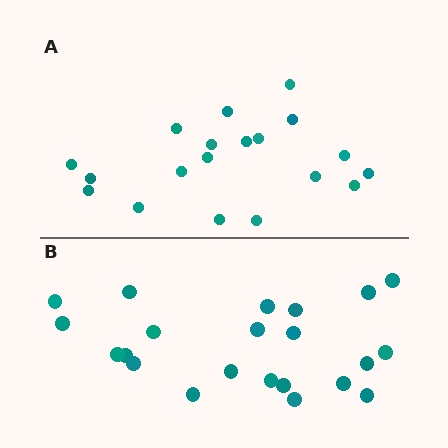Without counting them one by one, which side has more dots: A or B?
Region B (the bottom region) has more dots.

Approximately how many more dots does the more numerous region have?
Region B has just a few more — roughly 2 or 3 more dots than region A.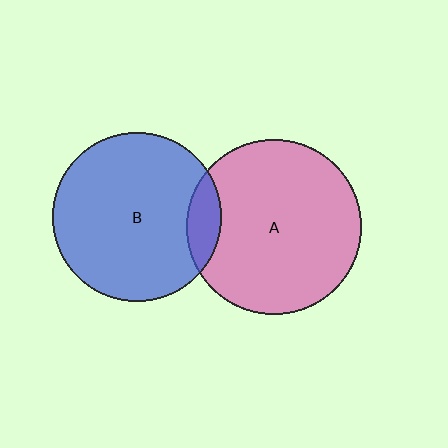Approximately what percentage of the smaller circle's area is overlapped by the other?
Approximately 10%.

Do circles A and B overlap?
Yes.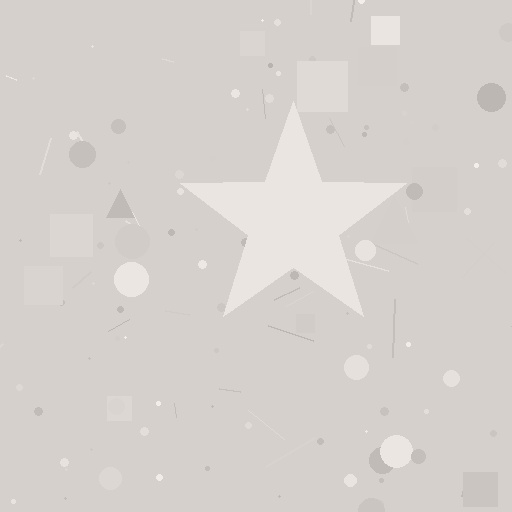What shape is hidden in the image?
A star is hidden in the image.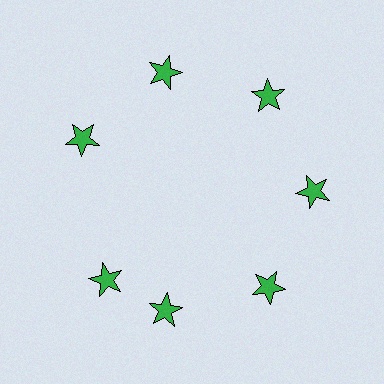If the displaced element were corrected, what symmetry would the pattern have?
It would have 7-fold rotational symmetry — the pattern would map onto itself every 51 degrees.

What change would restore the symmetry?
The symmetry would be restored by rotating it back into even spacing with its neighbors so that all 7 stars sit at equal angles and equal distance from the center.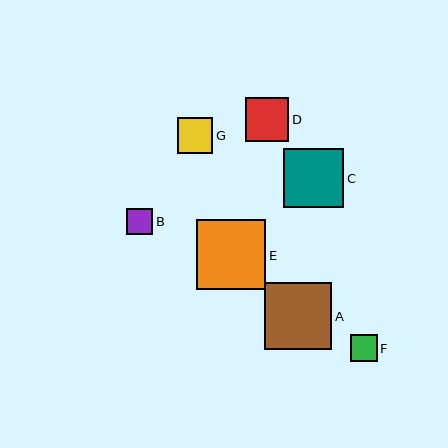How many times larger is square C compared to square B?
Square C is approximately 2.3 times the size of square B.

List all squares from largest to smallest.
From largest to smallest: E, A, C, D, G, F, B.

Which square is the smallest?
Square B is the smallest with a size of approximately 26 pixels.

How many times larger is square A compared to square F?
Square A is approximately 2.5 times the size of square F.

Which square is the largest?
Square E is the largest with a size of approximately 70 pixels.